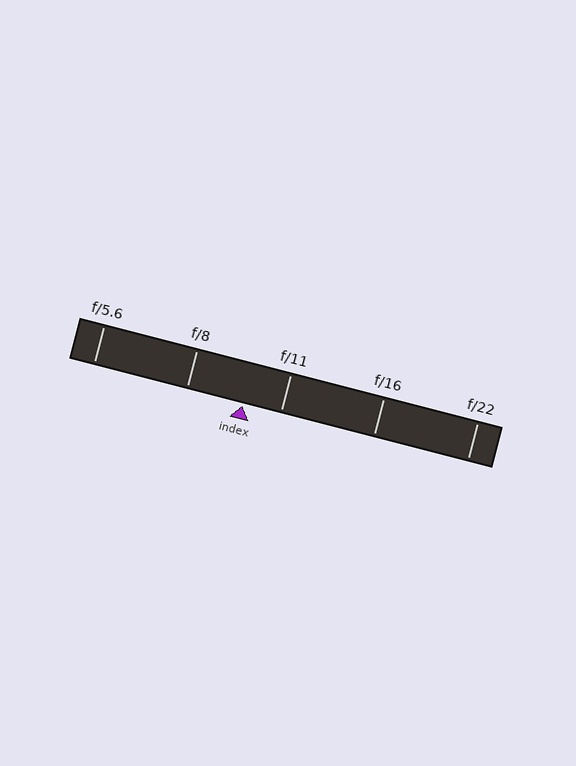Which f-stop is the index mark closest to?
The index mark is closest to f/11.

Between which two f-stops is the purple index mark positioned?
The index mark is between f/8 and f/11.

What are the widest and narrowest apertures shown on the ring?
The widest aperture shown is f/5.6 and the narrowest is f/22.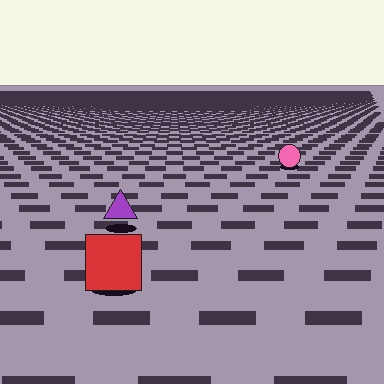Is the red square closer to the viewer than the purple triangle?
Yes. The red square is closer — you can tell from the texture gradient: the ground texture is coarser near it.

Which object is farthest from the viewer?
The pink circle is farthest from the viewer. It appears smaller and the ground texture around it is denser.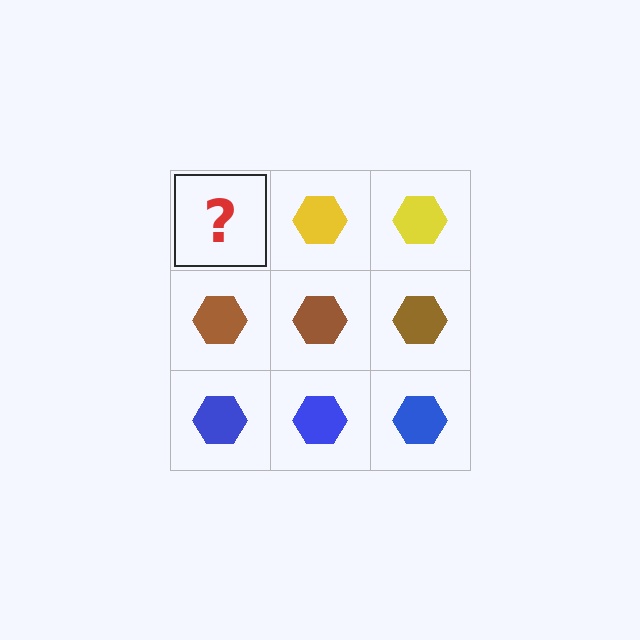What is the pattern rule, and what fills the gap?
The rule is that each row has a consistent color. The gap should be filled with a yellow hexagon.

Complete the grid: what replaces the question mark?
The question mark should be replaced with a yellow hexagon.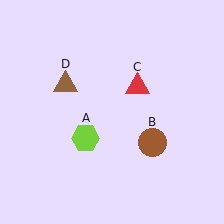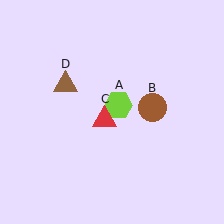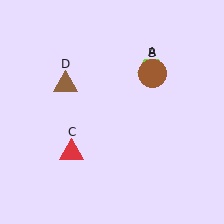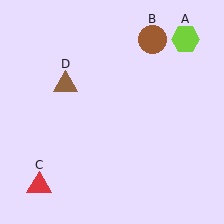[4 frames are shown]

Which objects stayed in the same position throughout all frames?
Brown triangle (object D) remained stationary.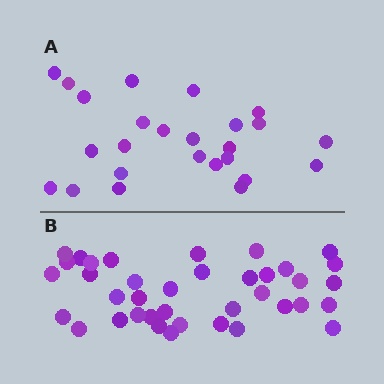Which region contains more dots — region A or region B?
Region B (the bottom region) has more dots.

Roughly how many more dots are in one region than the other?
Region B has approximately 15 more dots than region A.